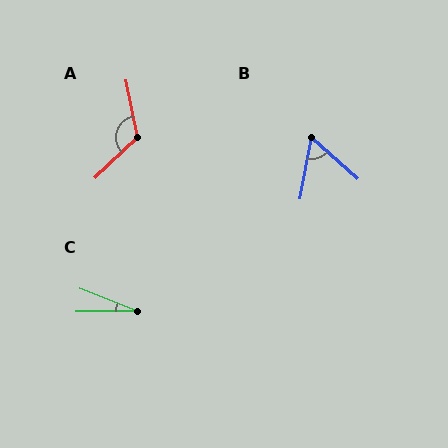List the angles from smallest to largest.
C (22°), B (58°), A (122°).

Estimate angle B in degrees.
Approximately 58 degrees.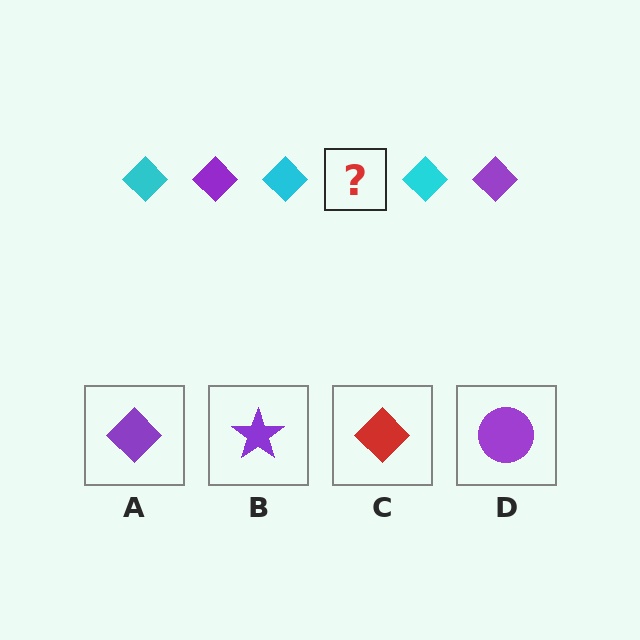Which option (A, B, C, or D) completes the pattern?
A.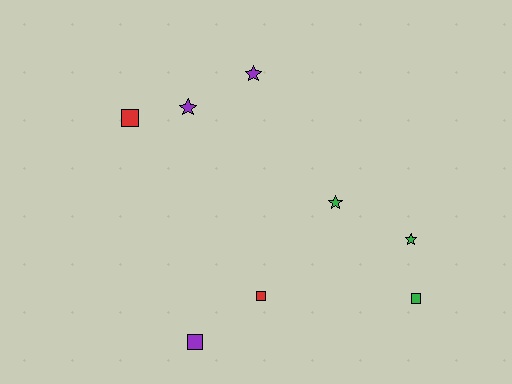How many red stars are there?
There are no red stars.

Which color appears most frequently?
Green, with 3 objects.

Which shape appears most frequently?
Square, with 4 objects.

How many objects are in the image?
There are 8 objects.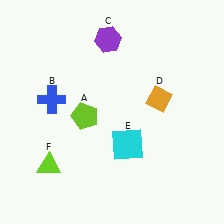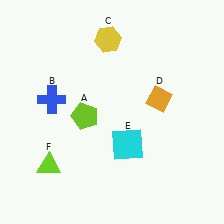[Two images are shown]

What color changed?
The hexagon (C) changed from purple in Image 1 to yellow in Image 2.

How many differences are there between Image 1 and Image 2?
There is 1 difference between the two images.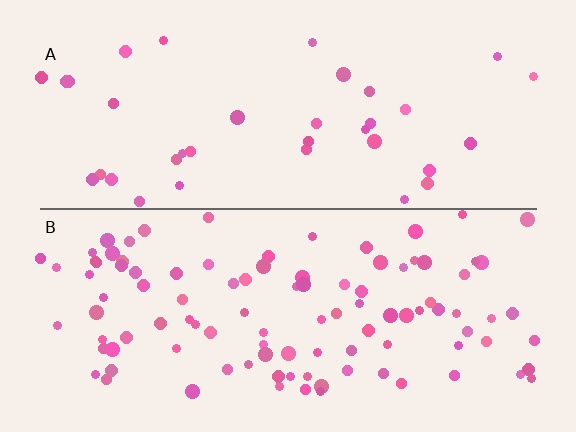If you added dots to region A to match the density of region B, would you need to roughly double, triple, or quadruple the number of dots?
Approximately triple.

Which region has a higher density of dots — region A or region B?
B (the bottom).